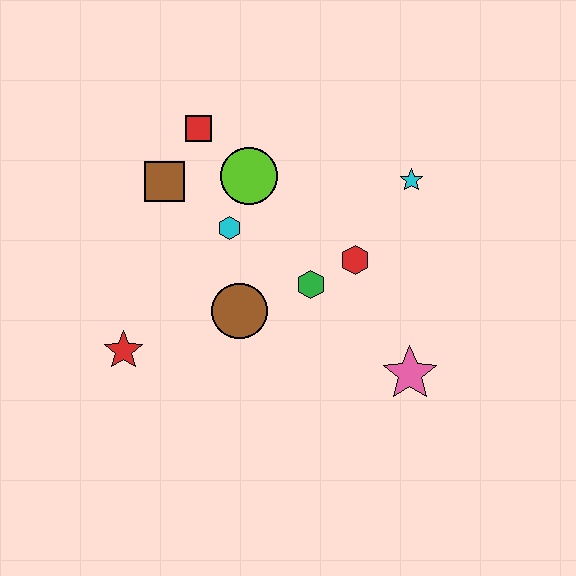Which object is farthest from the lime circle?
The pink star is farthest from the lime circle.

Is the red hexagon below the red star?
No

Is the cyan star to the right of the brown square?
Yes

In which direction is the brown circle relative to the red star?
The brown circle is to the right of the red star.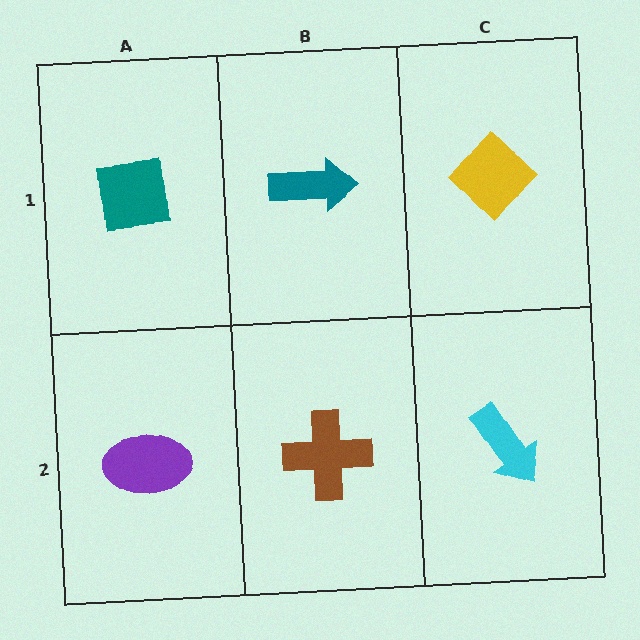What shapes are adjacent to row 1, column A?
A purple ellipse (row 2, column A), a teal arrow (row 1, column B).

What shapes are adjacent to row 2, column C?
A yellow diamond (row 1, column C), a brown cross (row 2, column B).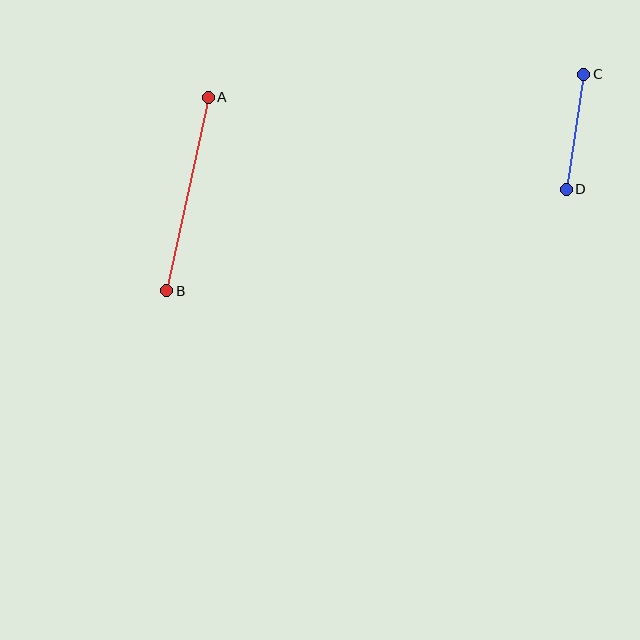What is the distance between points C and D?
The distance is approximately 116 pixels.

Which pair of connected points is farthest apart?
Points A and B are farthest apart.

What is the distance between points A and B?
The distance is approximately 198 pixels.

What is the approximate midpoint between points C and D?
The midpoint is at approximately (575, 132) pixels.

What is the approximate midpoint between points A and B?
The midpoint is at approximately (187, 194) pixels.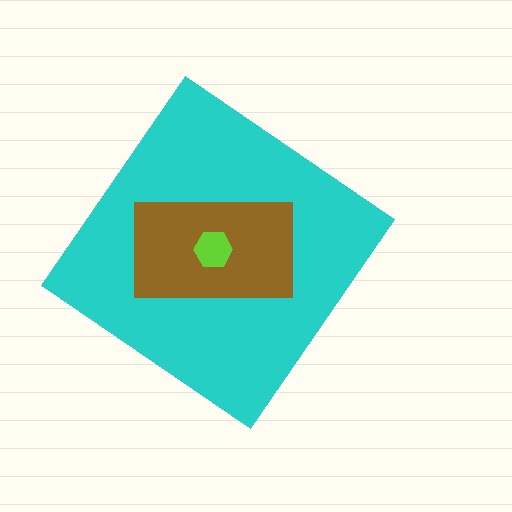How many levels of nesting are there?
3.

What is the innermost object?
The lime hexagon.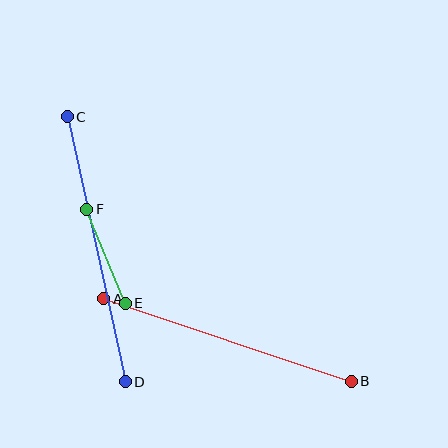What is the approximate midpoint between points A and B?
The midpoint is at approximately (227, 340) pixels.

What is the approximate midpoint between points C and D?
The midpoint is at approximately (96, 249) pixels.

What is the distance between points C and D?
The distance is approximately 272 pixels.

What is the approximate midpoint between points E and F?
The midpoint is at approximately (106, 256) pixels.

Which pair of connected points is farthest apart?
Points C and D are farthest apart.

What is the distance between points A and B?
The distance is approximately 261 pixels.